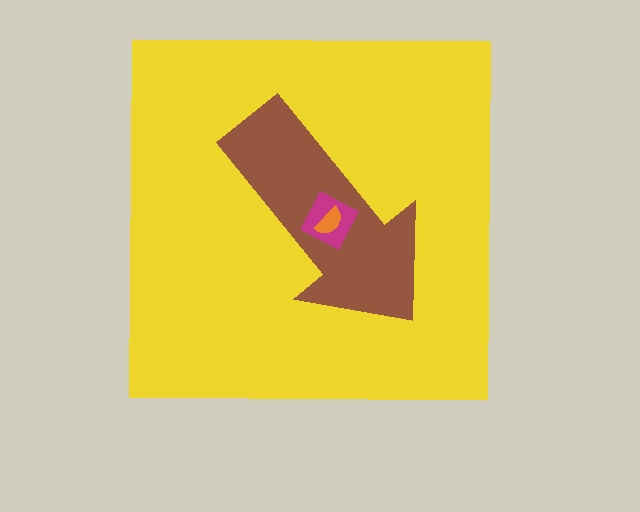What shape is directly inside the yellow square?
The brown arrow.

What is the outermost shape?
The yellow square.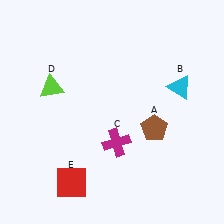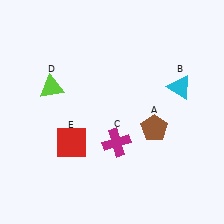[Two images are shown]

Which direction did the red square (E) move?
The red square (E) moved up.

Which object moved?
The red square (E) moved up.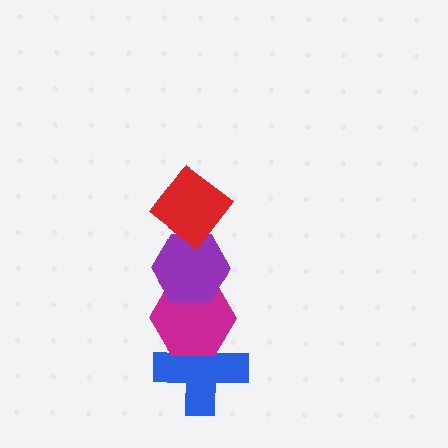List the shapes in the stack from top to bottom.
From top to bottom: the red diamond, the purple hexagon, the magenta hexagon, the blue cross.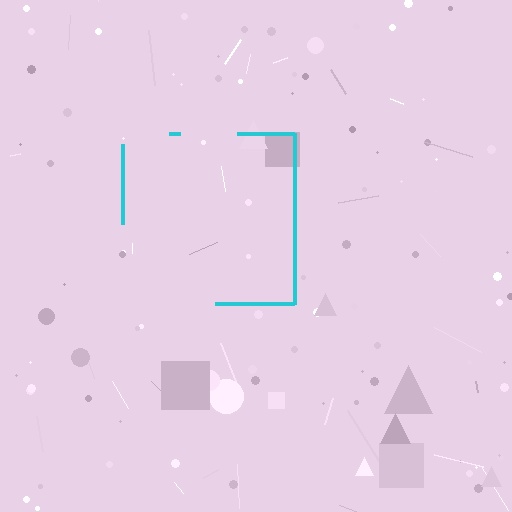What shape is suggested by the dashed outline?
The dashed outline suggests a square.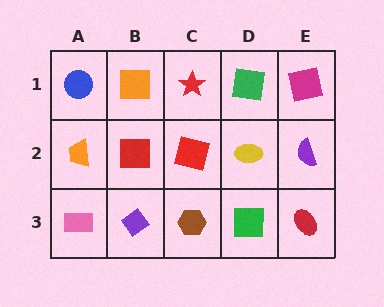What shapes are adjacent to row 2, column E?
A magenta square (row 1, column E), a red ellipse (row 3, column E), a yellow ellipse (row 2, column D).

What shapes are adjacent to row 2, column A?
A blue circle (row 1, column A), a pink rectangle (row 3, column A), a red square (row 2, column B).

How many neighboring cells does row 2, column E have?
3.